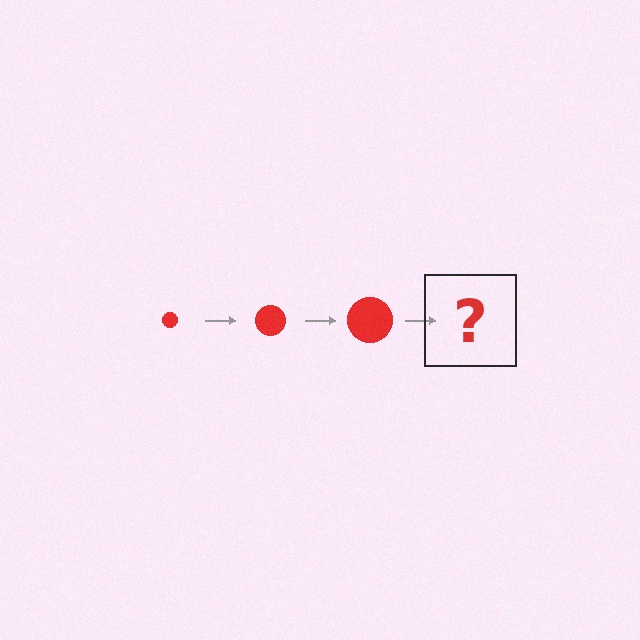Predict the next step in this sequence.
The next step is a red circle, larger than the previous one.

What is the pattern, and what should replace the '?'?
The pattern is that the circle gets progressively larger each step. The '?' should be a red circle, larger than the previous one.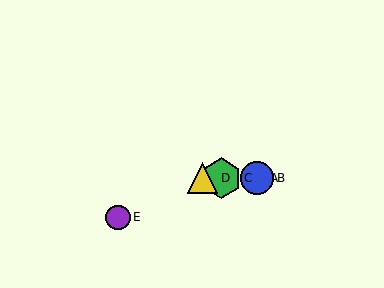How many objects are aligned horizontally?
4 objects (A, B, C, D) are aligned horizontally.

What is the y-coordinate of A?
Object A is at y≈178.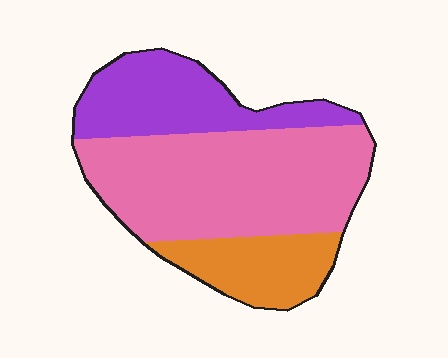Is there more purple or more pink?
Pink.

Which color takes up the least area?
Orange, at roughly 20%.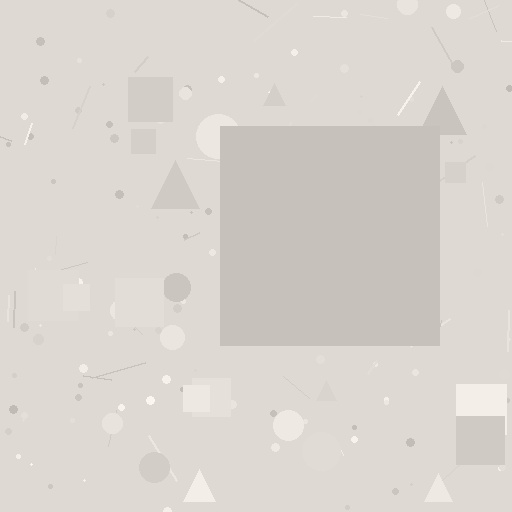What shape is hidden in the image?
A square is hidden in the image.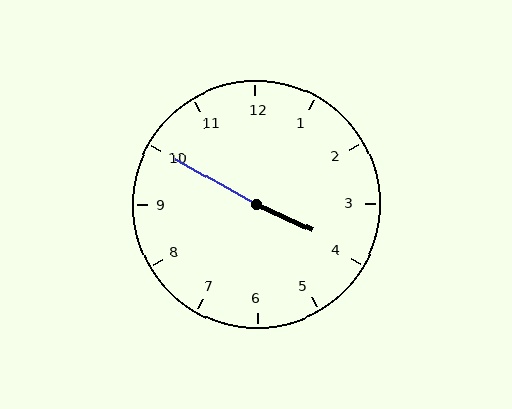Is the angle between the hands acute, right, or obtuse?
It is obtuse.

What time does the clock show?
3:50.